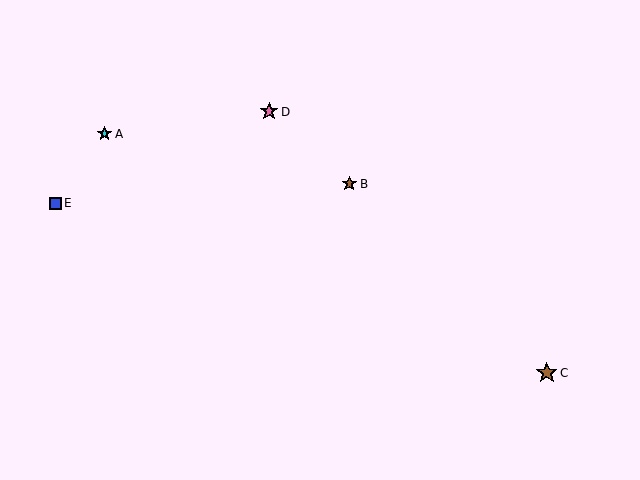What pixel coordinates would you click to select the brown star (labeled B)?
Click at (349, 184) to select the brown star B.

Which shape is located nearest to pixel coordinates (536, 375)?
The brown star (labeled C) at (547, 373) is nearest to that location.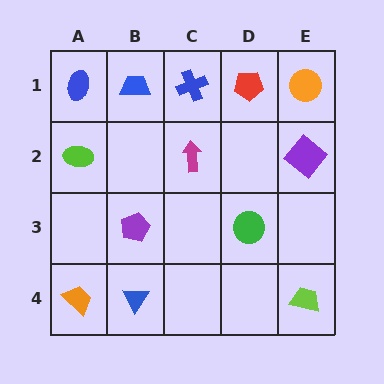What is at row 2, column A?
A lime ellipse.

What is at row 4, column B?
A blue triangle.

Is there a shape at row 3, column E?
No, that cell is empty.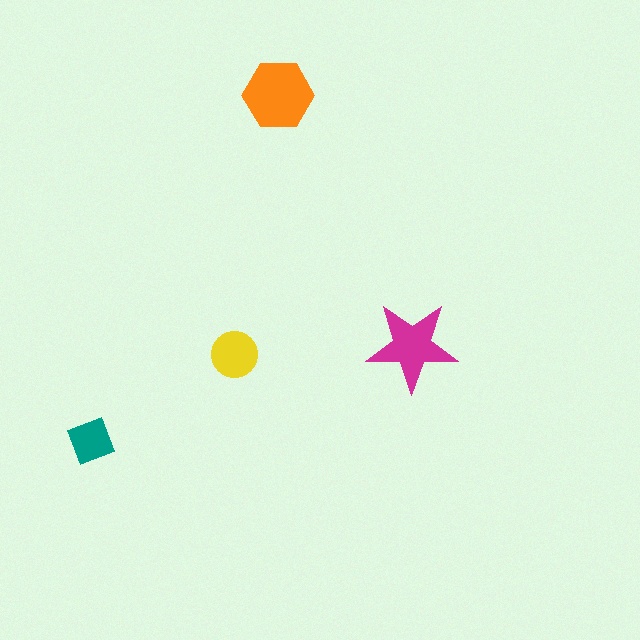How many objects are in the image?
There are 4 objects in the image.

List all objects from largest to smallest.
The orange hexagon, the magenta star, the yellow circle, the teal diamond.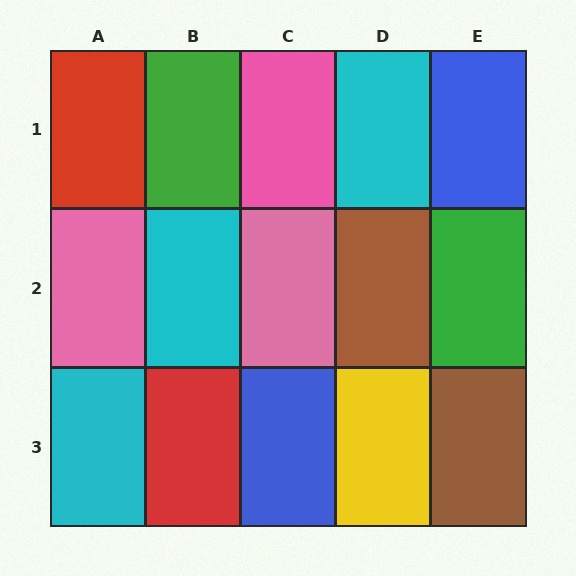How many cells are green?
2 cells are green.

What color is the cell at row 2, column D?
Brown.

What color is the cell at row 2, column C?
Pink.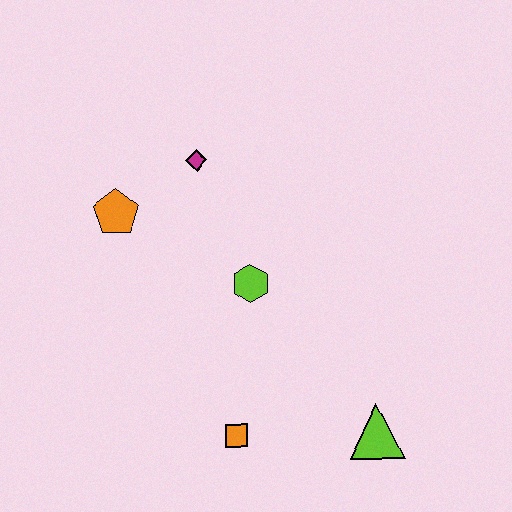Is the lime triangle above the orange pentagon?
No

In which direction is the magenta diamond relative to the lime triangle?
The magenta diamond is above the lime triangle.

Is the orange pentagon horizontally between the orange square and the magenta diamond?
No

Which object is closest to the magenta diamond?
The orange pentagon is closest to the magenta diamond.